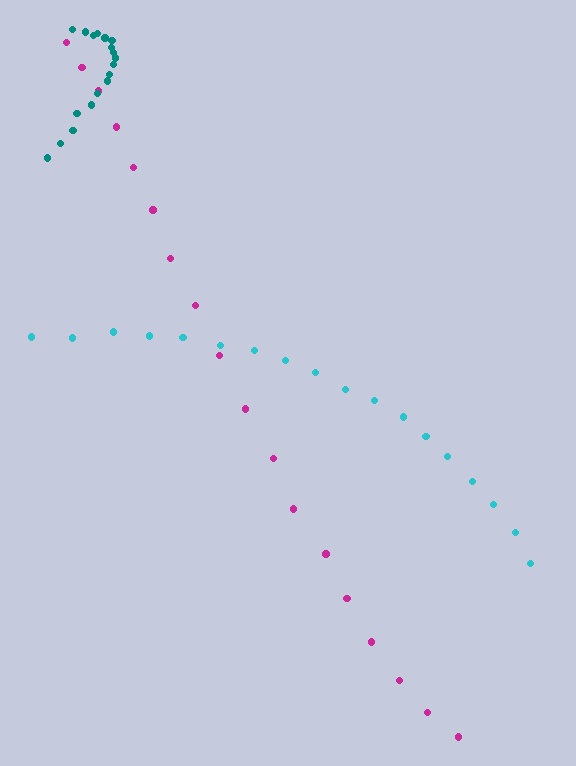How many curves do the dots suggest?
There are 3 distinct paths.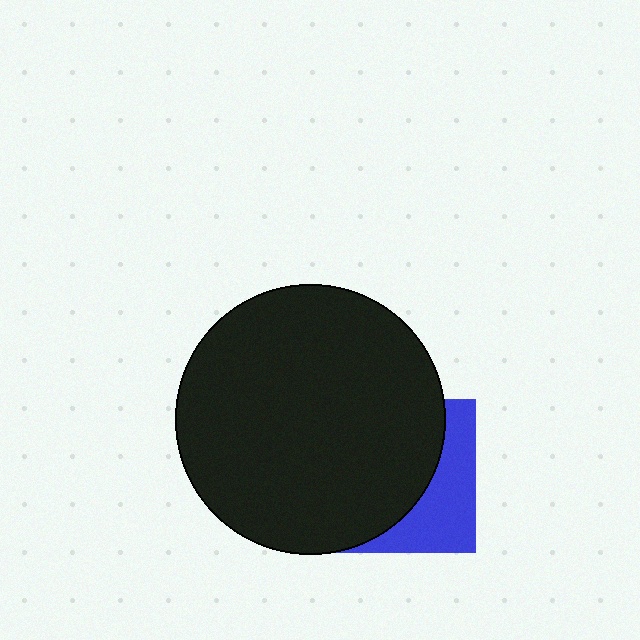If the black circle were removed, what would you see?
You would see the complete blue square.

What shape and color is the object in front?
The object in front is a black circle.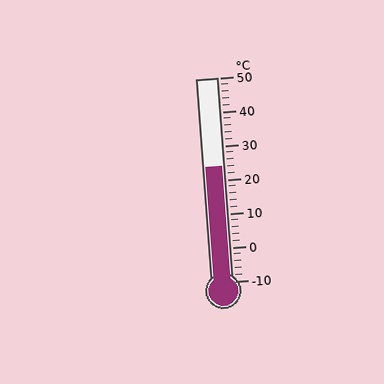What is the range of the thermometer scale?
The thermometer scale ranges from -10°C to 50°C.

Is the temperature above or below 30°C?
The temperature is below 30°C.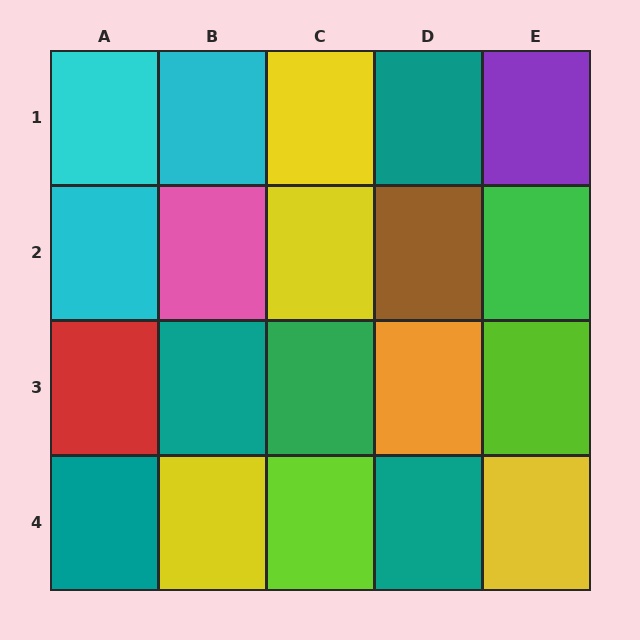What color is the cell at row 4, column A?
Teal.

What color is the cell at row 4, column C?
Lime.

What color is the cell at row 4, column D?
Teal.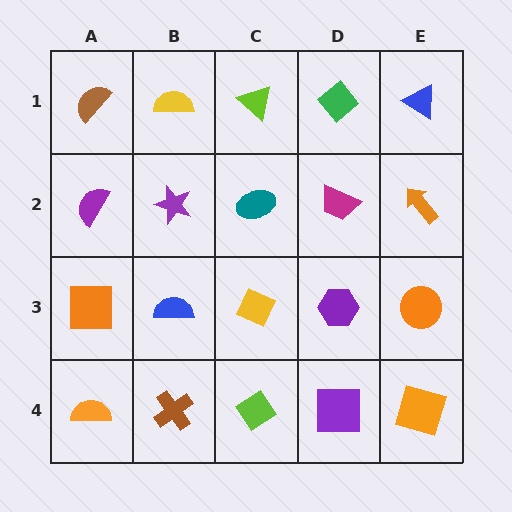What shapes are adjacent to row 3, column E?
An orange arrow (row 2, column E), an orange square (row 4, column E), a purple hexagon (row 3, column D).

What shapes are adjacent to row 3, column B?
A purple star (row 2, column B), a brown cross (row 4, column B), an orange square (row 3, column A), a yellow diamond (row 3, column C).